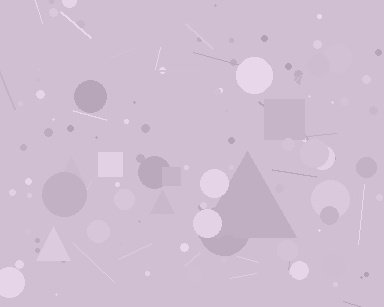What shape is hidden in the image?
A triangle is hidden in the image.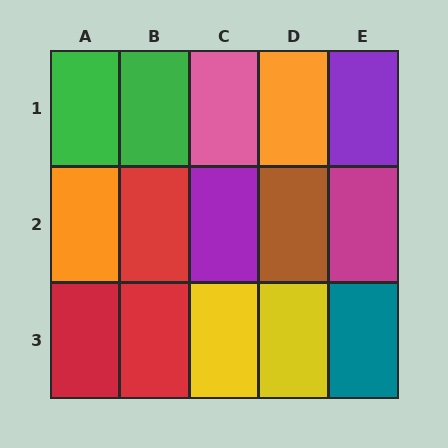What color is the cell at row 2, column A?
Orange.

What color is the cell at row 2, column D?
Brown.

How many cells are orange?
2 cells are orange.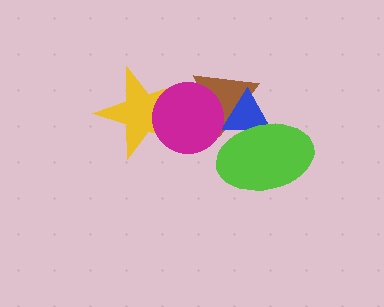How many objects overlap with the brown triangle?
3 objects overlap with the brown triangle.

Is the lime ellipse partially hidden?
No, no other shape covers it.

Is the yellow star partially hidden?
Yes, it is partially covered by another shape.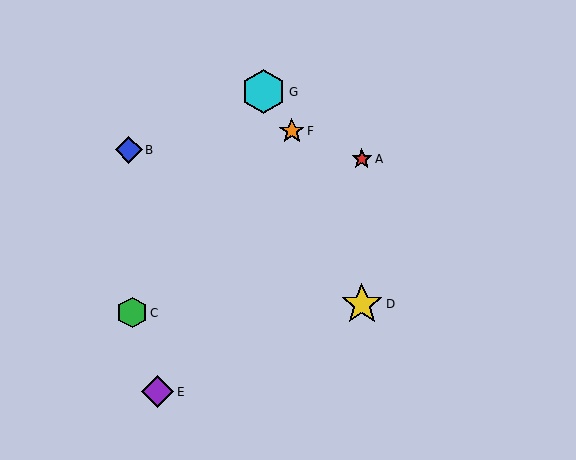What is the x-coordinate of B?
Object B is at x≈129.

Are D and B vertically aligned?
No, D is at x≈362 and B is at x≈129.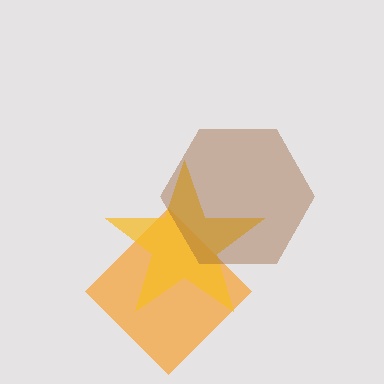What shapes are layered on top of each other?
The layered shapes are: an orange diamond, a yellow star, a brown hexagon.